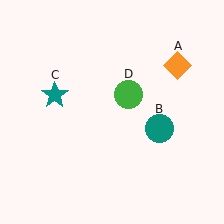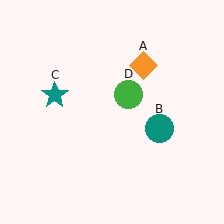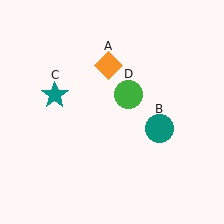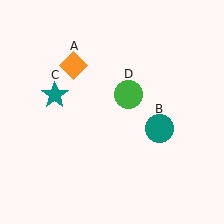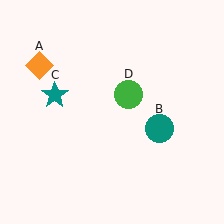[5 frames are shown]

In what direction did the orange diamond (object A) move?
The orange diamond (object A) moved left.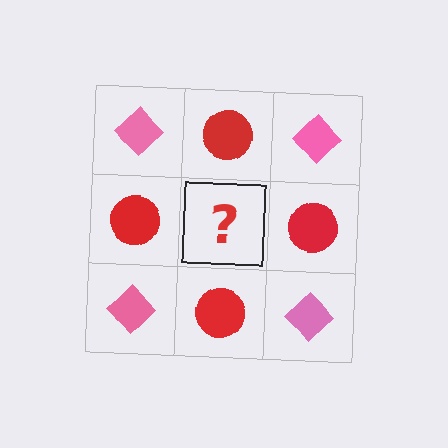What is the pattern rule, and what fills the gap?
The rule is that it alternates pink diamond and red circle in a checkerboard pattern. The gap should be filled with a pink diamond.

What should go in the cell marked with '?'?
The missing cell should contain a pink diamond.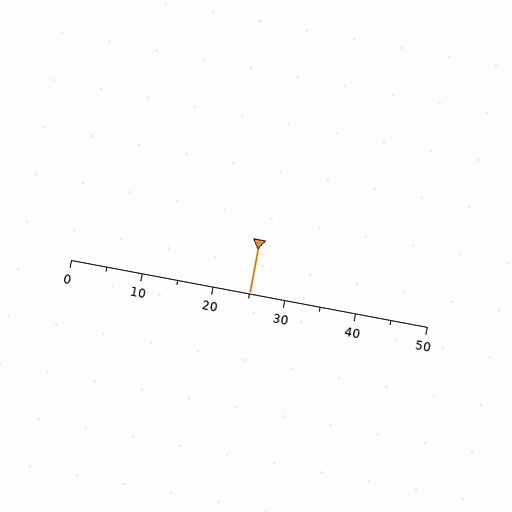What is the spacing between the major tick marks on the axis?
The major ticks are spaced 10 apart.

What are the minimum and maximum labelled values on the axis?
The axis runs from 0 to 50.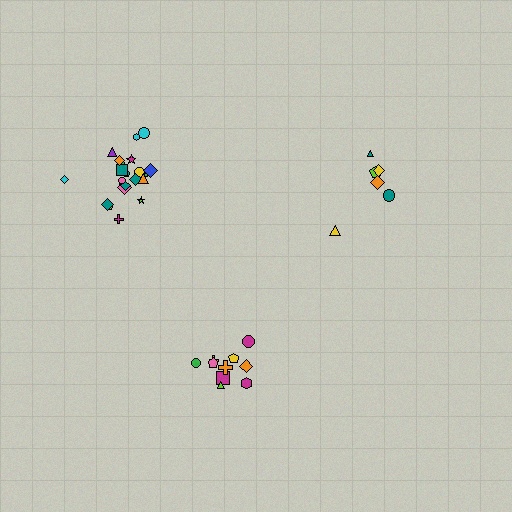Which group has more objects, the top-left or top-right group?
The top-left group.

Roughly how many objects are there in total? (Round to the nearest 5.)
Roughly 40 objects in total.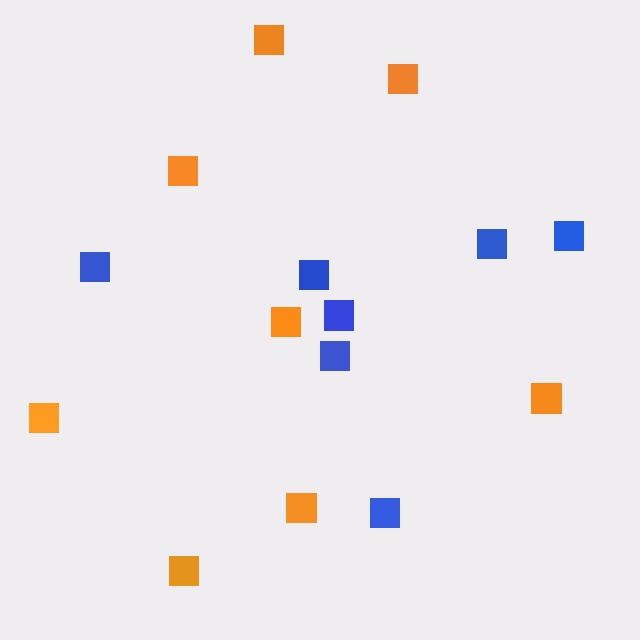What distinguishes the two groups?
There are 2 groups: one group of blue squares (7) and one group of orange squares (8).